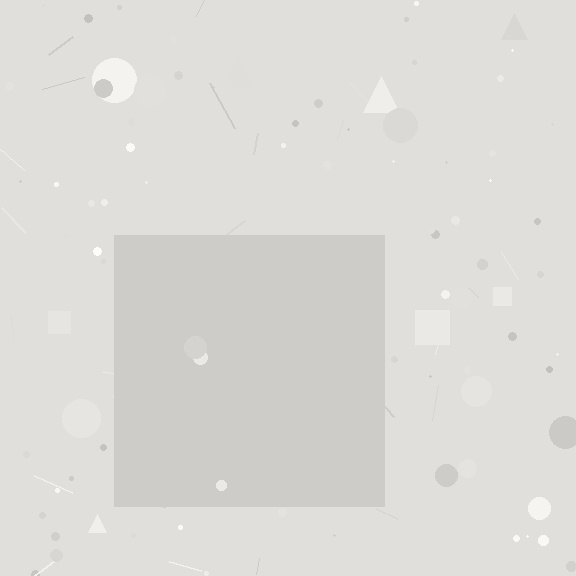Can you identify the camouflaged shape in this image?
The camouflaged shape is a square.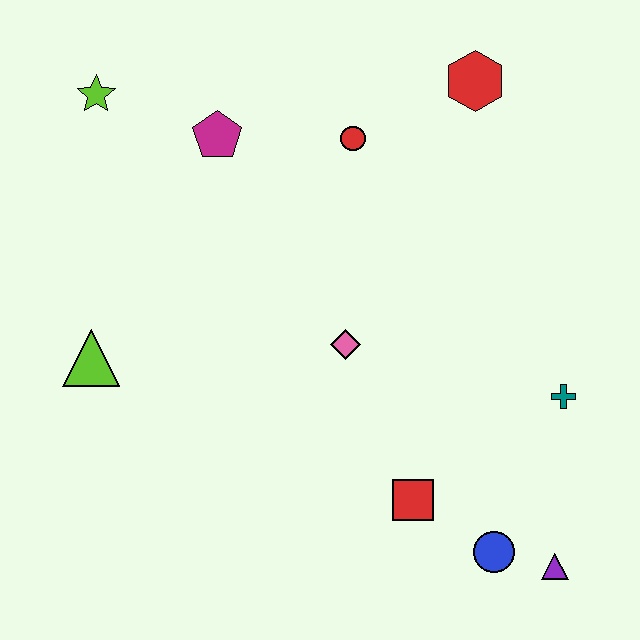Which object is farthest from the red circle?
The purple triangle is farthest from the red circle.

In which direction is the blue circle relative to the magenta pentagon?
The blue circle is below the magenta pentagon.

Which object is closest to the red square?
The blue circle is closest to the red square.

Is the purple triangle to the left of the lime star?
No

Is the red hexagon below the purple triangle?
No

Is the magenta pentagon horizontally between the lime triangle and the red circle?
Yes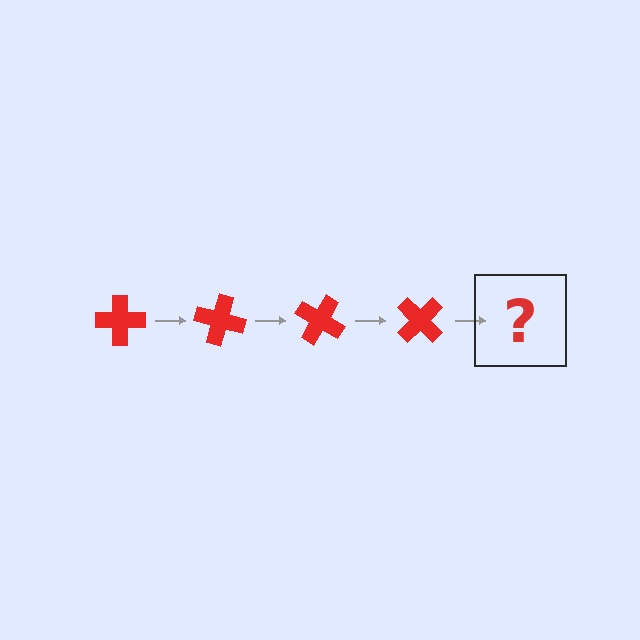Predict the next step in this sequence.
The next step is a red cross rotated 60 degrees.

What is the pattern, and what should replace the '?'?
The pattern is that the cross rotates 15 degrees each step. The '?' should be a red cross rotated 60 degrees.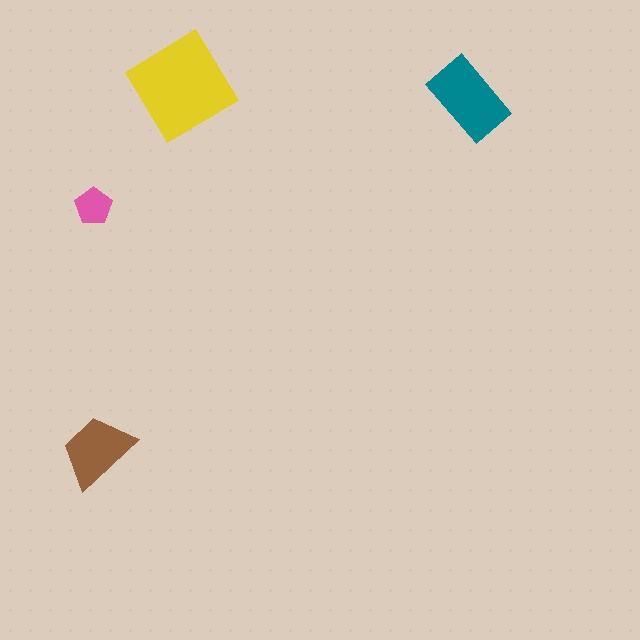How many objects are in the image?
There are 4 objects in the image.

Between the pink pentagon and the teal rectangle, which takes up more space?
The teal rectangle.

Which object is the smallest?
The pink pentagon.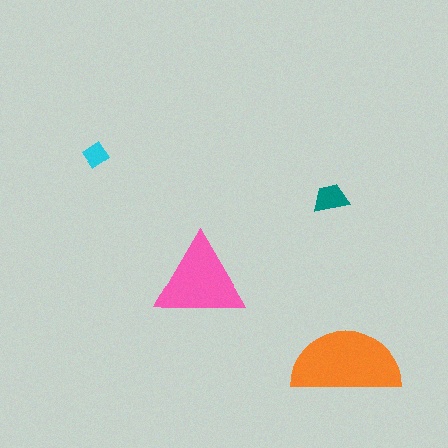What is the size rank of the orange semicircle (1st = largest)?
1st.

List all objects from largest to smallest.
The orange semicircle, the pink triangle, the teal trapezoid, the cyan diamond.